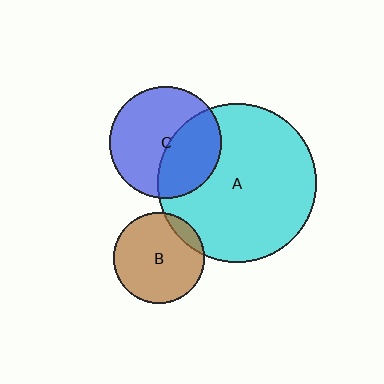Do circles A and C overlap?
Yes.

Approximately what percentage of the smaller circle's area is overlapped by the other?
Approximately 40%.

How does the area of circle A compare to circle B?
Approximately 3.0 times.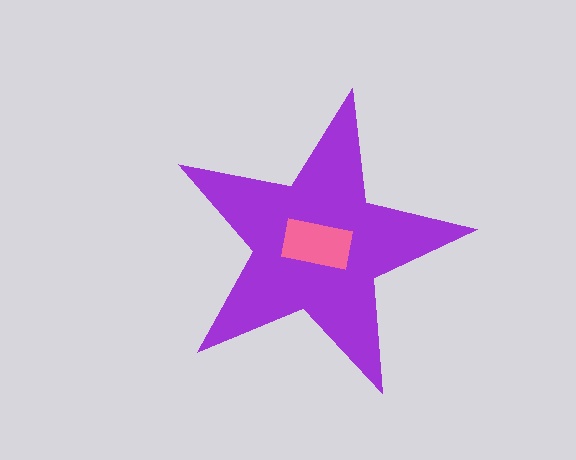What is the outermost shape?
The purple star.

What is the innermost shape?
The pink rectangle.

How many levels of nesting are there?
2.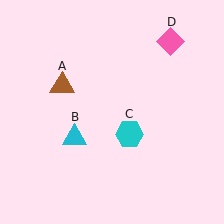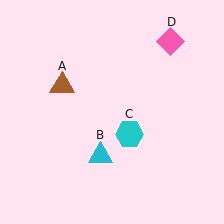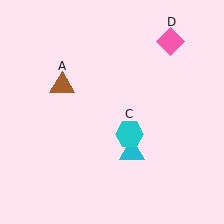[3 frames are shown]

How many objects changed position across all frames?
1 object changed position: cyan triangle (object B).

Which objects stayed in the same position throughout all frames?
Brown triangle (object A) and cyan hexagon (object C) and pink diamond (object D) remained stationary.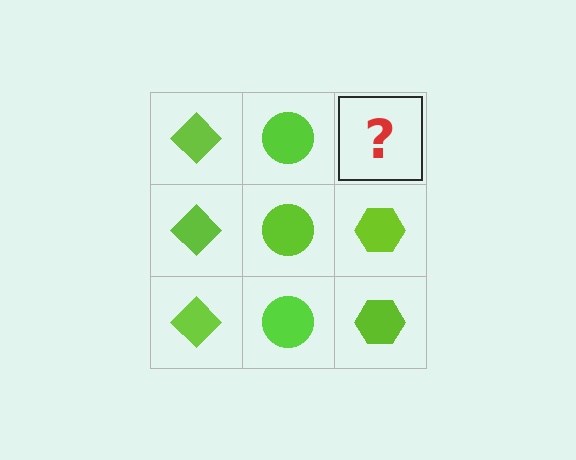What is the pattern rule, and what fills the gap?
The rule is that each column has a consistent shape. The gap should be filled with a lime hexagon.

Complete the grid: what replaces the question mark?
The question mark should be replaced with a lime hexagon.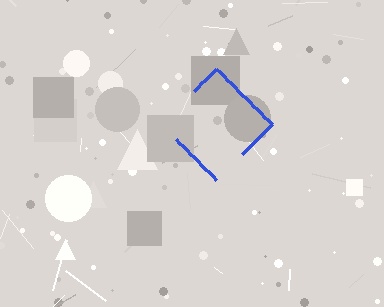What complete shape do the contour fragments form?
The contour fragments form a diamond.